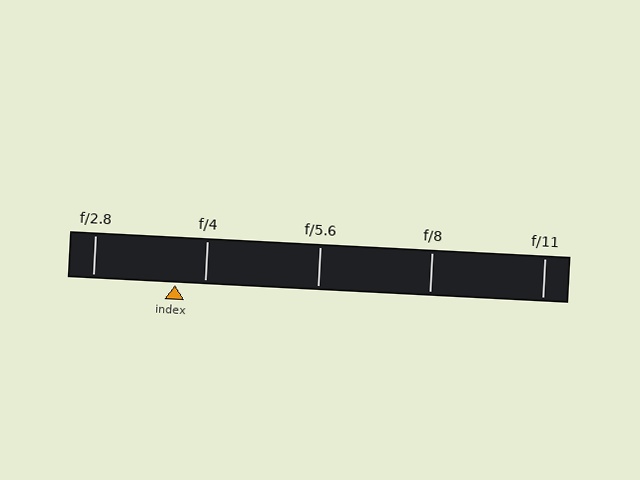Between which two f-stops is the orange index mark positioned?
The index mark is between f/2.8 and f/4.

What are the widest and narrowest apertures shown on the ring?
The widest aperture shown is f/2.8 and the narrowest is f/11.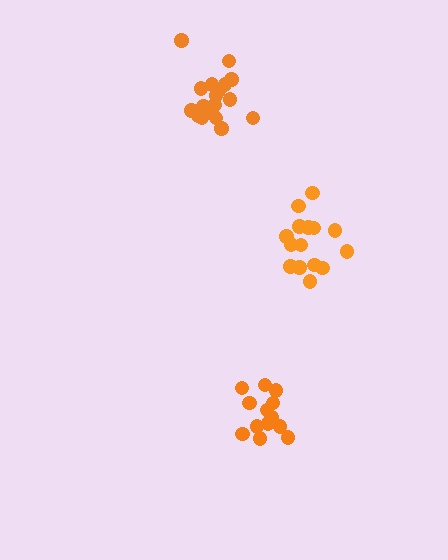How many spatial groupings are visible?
There are 3 spatial groupings.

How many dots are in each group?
Group 1: 13 dots, Group 2: 18 dots, Group 3: 16 dots (47 total).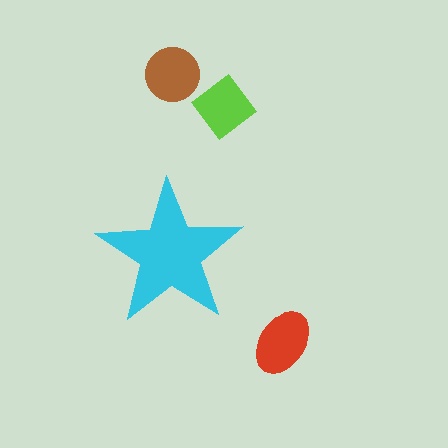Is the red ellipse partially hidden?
No, the red ellipse is fully visible.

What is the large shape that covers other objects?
A cyan star.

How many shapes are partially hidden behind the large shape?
0 shapes are partially hidden.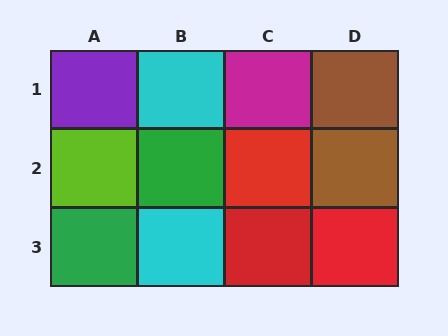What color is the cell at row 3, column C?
Red.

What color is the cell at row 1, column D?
Brown.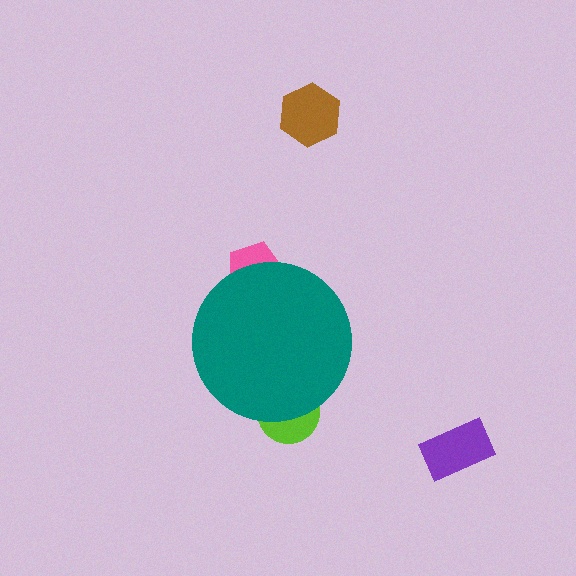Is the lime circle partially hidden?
Yes, the lime circle is partially hidden behind the teal circle.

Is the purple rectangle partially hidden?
No, the purple rectangle is fully visible.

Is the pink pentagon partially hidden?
Yes, the pink pentagon is partially hidden behind the teal circle.